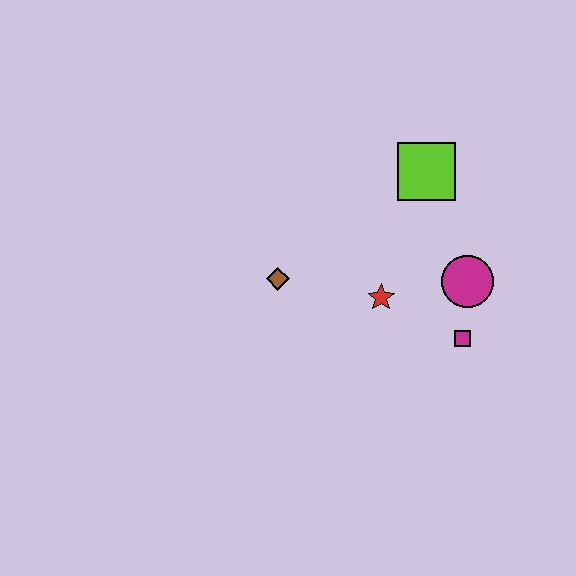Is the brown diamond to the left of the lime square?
Yes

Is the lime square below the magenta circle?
No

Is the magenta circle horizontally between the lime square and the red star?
No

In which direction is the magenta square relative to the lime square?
The magenta square is below the lime square.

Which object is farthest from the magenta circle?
The brown diamond is farthest from the magenta circle.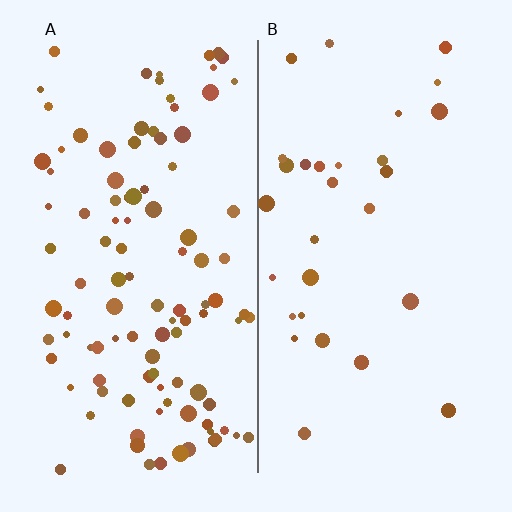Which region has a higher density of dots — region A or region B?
A (the left).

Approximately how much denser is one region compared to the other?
Approximately 3.6× — region A over region B.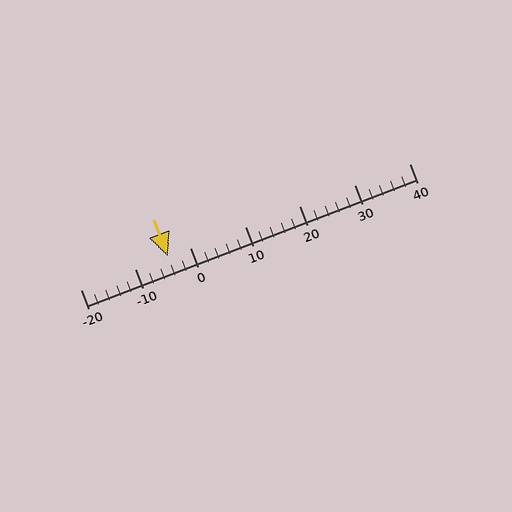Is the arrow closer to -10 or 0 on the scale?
The arrow is closer to 0.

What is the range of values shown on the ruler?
The ruler shows values from -20 to 40.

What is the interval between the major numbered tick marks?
The major tick marks are spaced 10 units apart.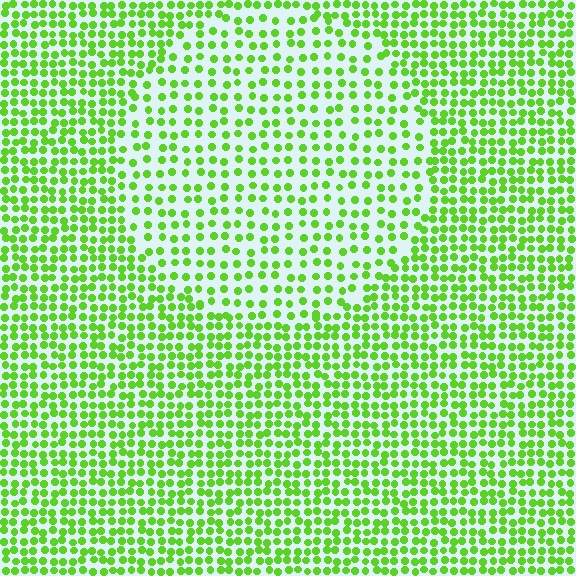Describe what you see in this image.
The image contains small lime elements arranged at two different densities. A circle-shaped region is visible where the elements are less densely packed than the surrounding area.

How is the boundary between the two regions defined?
The boundary is defined by a change in element density (approximately 1.7x ratio). All elements are the same color, size, and shape.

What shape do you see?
I see a circle.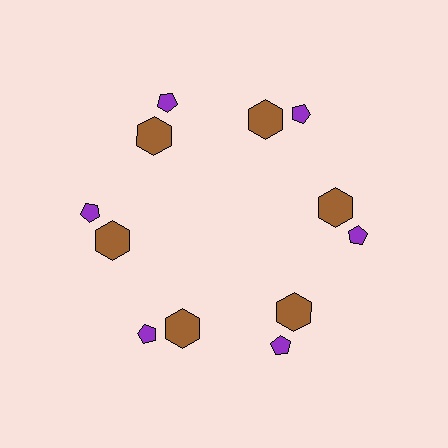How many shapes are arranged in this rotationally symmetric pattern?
There are 12 shapes, arranged in 6 groups of 2.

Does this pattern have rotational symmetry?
Yes, this pattern has 6-fold rotational symmetry. It looks the same after rotating 60 degrees around the center.